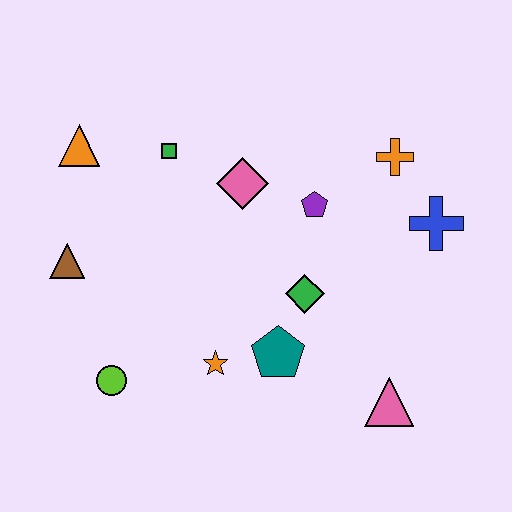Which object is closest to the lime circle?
The orange star is closest to the lime circle.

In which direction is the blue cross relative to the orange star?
The blue cross is to the right of the orange star.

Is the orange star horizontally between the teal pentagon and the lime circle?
Yes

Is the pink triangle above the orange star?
No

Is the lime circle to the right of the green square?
No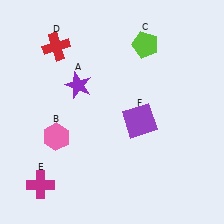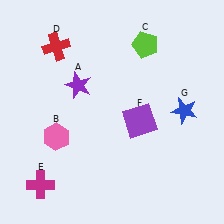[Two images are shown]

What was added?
A blue star (G) was added in Image 2.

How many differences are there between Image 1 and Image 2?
There is 1 difference between the two images.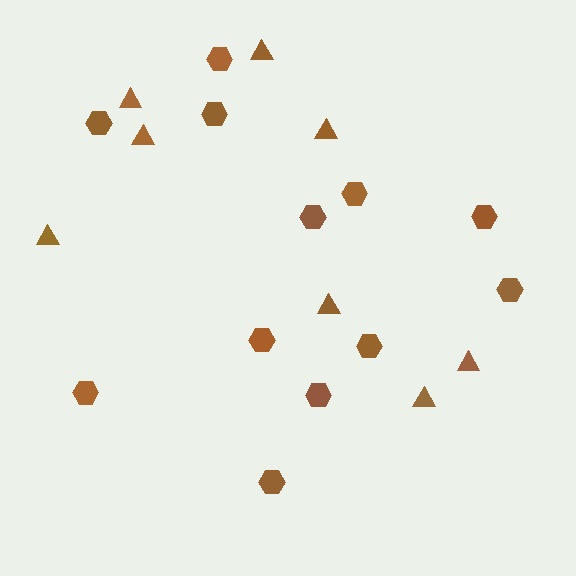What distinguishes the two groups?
There are 2 groups: one group of hexagons (12) and one group of triangles (8).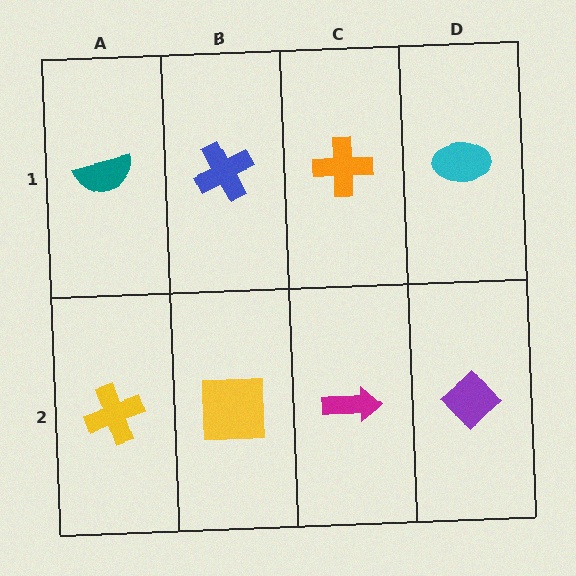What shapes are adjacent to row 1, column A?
A yellow cross (row 2, column A), a blue cross (row 1, column B).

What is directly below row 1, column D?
A purple diamond.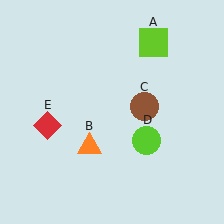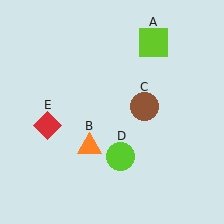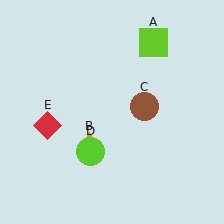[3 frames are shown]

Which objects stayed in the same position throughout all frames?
Lime square (object A) and orange triangle (object B) and brown circle (object C) and red diamond (object E) remained stationary.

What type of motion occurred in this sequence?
The lime circle (object D) rotated clockwise around the center of the scene.